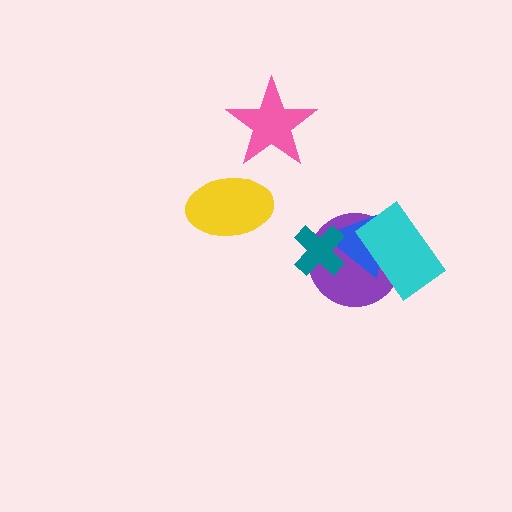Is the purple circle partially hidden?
Yes, it is partially covered by another shape.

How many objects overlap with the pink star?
0 objects overlap with the pink star.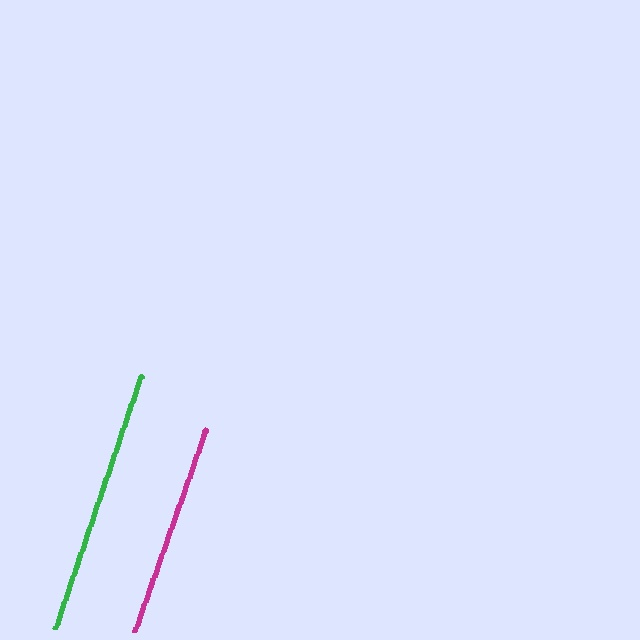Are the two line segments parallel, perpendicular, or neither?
Parallel — their directions differ by only 0.9°.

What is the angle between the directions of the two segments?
Approximately 1 degree.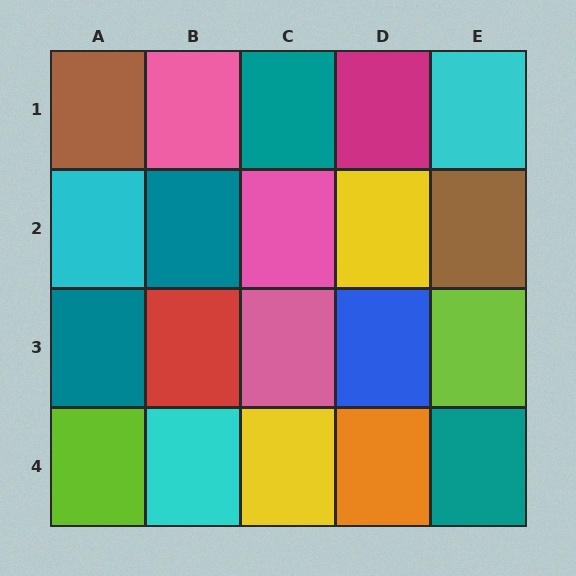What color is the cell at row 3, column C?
Pink.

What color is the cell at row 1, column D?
Magenta.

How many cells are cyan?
3 cells are cyan.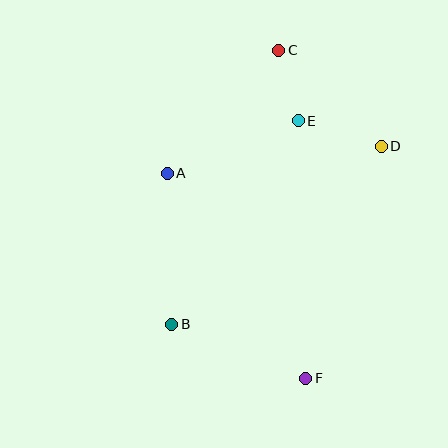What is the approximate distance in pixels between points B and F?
The distance between B and F is approximately 145 pixels.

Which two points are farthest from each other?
Points C and F are farthest from each other.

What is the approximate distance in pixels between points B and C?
The distance between B and C is approximately 294 pixels.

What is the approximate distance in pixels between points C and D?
The distance between C and D is approximately 141 pixels.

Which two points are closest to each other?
Points C and E are closest to each other.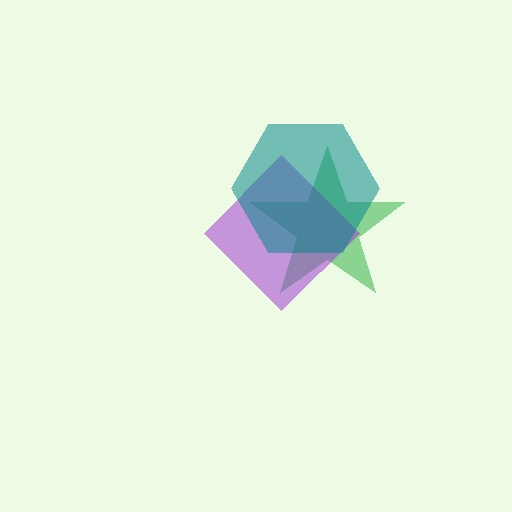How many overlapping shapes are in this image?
There are 3 overlapping shapes in the image.